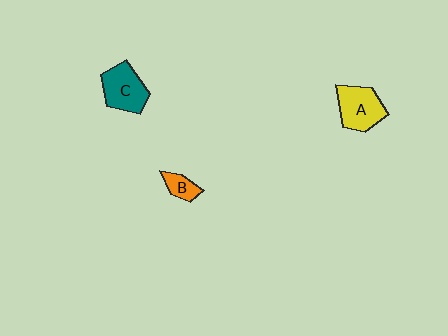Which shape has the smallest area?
Shape B (orange).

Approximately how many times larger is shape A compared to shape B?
Approximately 2.4 times.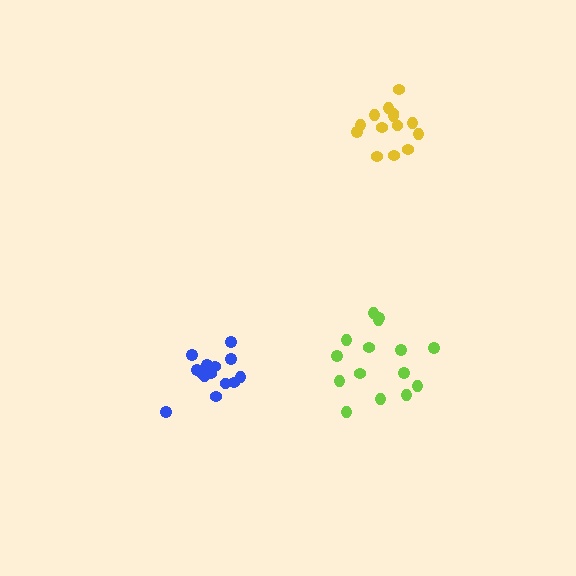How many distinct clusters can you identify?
There are 3 distinct clusters.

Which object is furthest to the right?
The lime cluster is rightmost.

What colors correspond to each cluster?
The clusters are colored: yellow, blue, lime.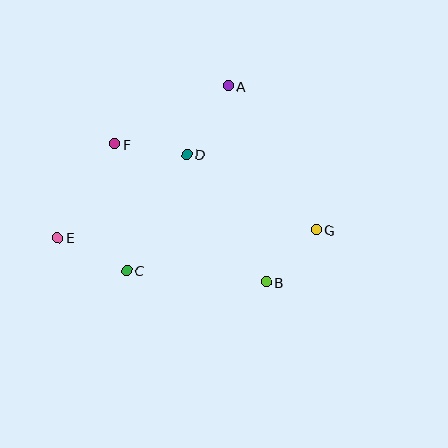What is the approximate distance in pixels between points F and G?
The distance between F and G is approximately 219 pixels.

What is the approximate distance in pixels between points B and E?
The distance between B and E is approximately 214 pixels.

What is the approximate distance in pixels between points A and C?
The distance between A and C is approximately 211 pixels.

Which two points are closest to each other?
Points B and G are closest to each other.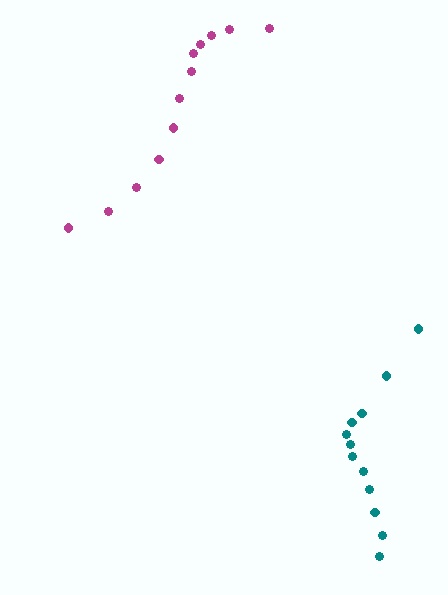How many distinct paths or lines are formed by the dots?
There are 2 distinct paths.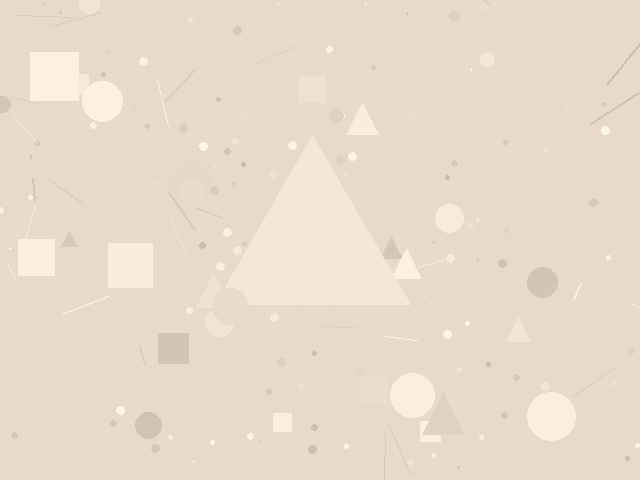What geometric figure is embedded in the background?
A triangle is embedded in the background.